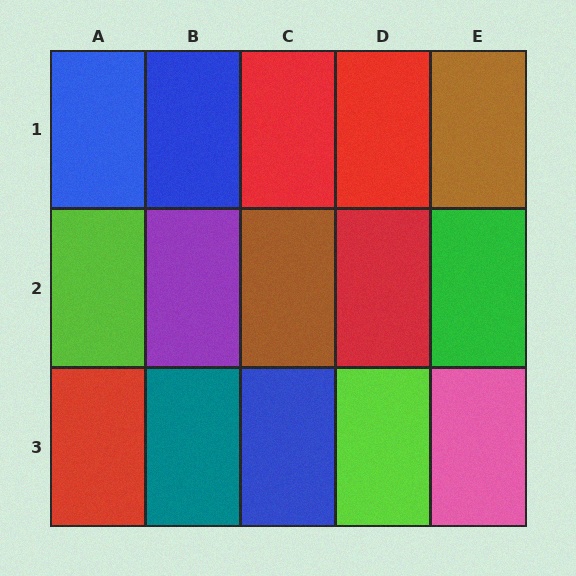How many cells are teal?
1 cell is teal.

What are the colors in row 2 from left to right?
Lime, purple, brown, red, green.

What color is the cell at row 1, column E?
Brown.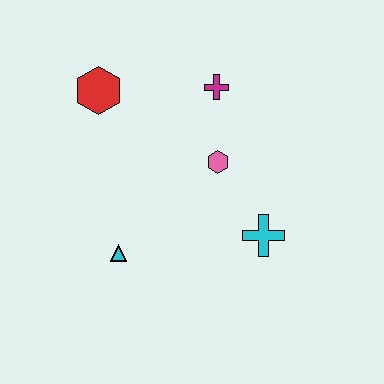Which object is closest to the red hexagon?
The magenta cross is closest to the red hexagon.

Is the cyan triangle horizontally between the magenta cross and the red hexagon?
Yes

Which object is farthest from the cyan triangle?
The magenta cross is farthest from the cyan triangle.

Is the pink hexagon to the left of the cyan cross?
Yes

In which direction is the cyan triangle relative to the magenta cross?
The cyan triangle is below the magenta cross.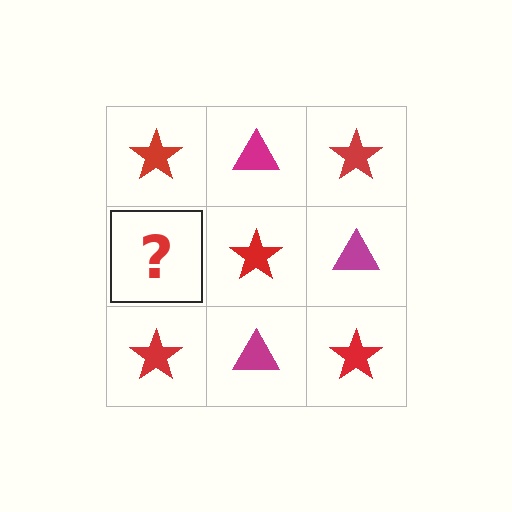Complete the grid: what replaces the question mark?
The question mark should be replaced with a magenta triangle.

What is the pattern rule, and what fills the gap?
The rule is that it alternates red star and magenta triangle in a checkerboard pattern. The gap should be filled with a magenta triangle.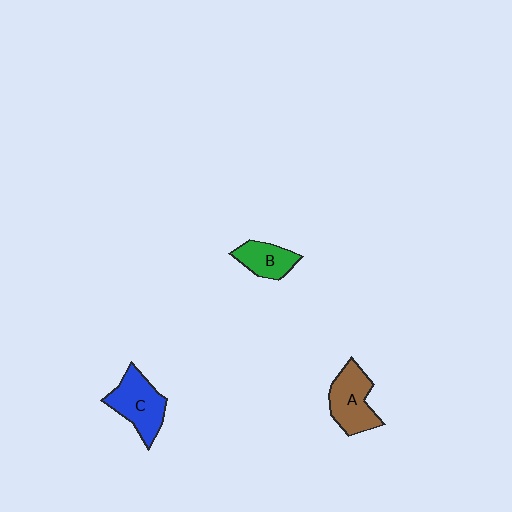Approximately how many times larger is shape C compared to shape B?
Approximately 1.5 times.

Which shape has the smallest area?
Shape B (green).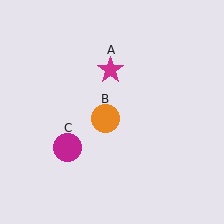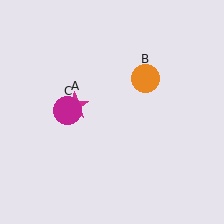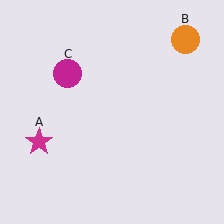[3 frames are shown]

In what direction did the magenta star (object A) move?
The magenta star (object A) moved down and to the left.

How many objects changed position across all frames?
3 objects changed position: magenta star (object A), orange circle (object B), magenta circle (object C).